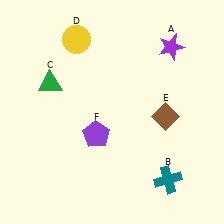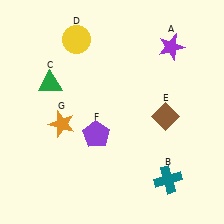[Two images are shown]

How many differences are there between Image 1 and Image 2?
There is 1 difference between the two images.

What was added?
An orange star (G) was added in Image 2.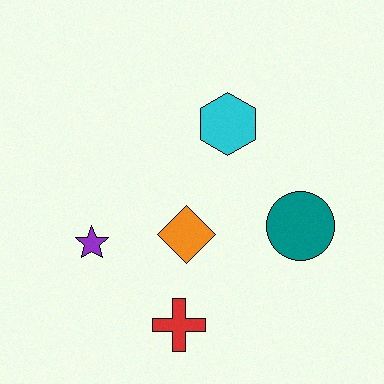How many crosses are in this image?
There is 1 cross.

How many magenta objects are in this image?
There are no magenta objects.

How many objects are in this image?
There are 5 objects.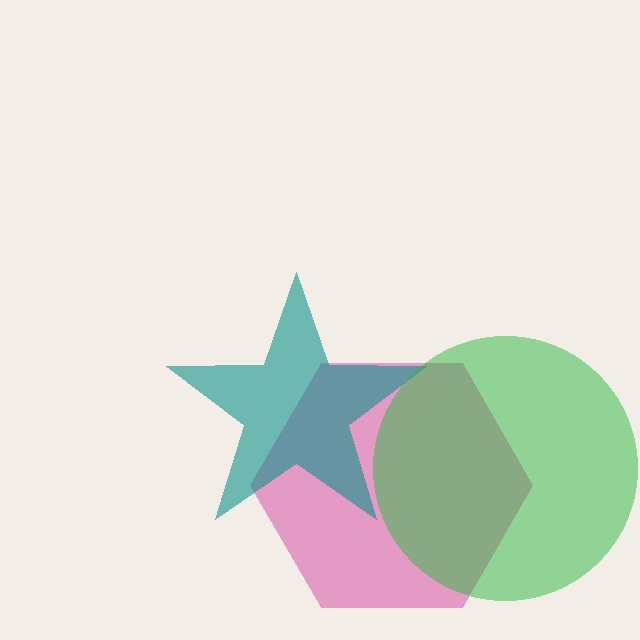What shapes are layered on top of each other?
The layered shapes are: a magenta hexagon, a teal star, a green circle.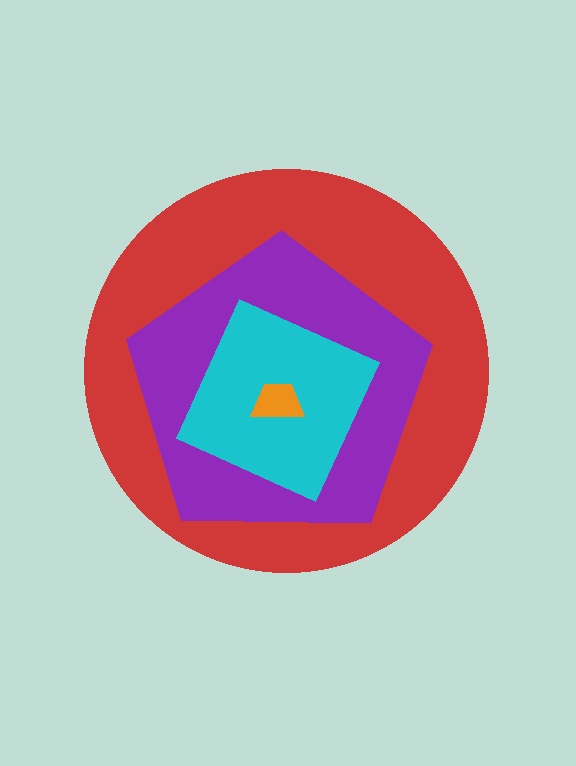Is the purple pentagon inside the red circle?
Yes.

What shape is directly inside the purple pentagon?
The cyan diamond.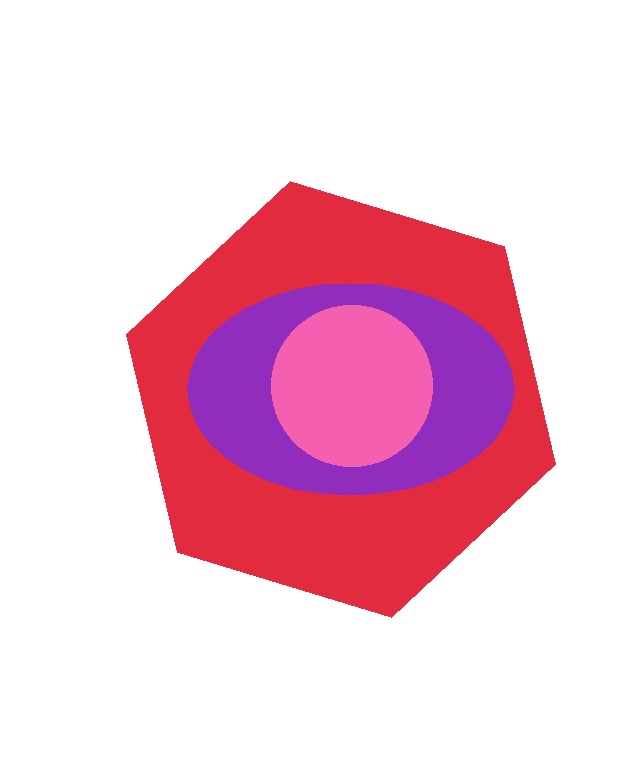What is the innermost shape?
The pink circle.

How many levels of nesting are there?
3.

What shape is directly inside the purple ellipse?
The pink circle.